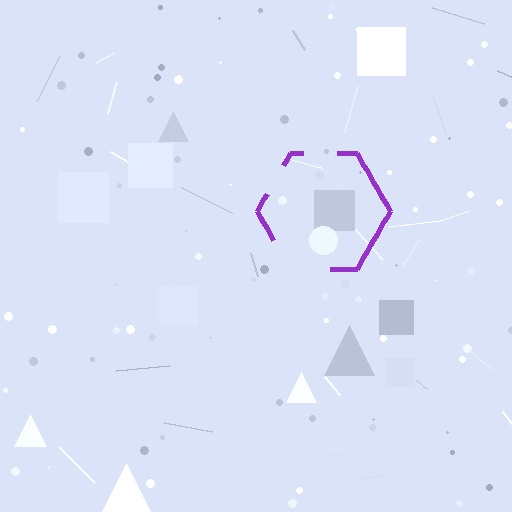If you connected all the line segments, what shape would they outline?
They would outline a hexagon.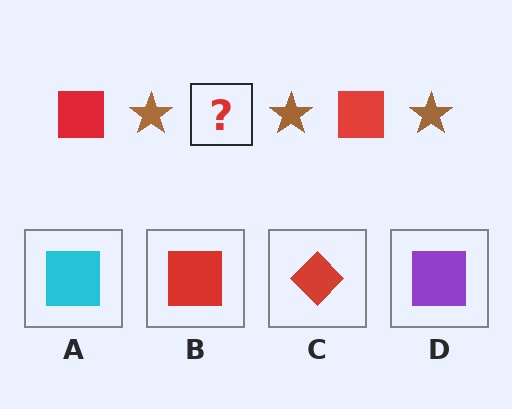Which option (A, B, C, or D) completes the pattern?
B.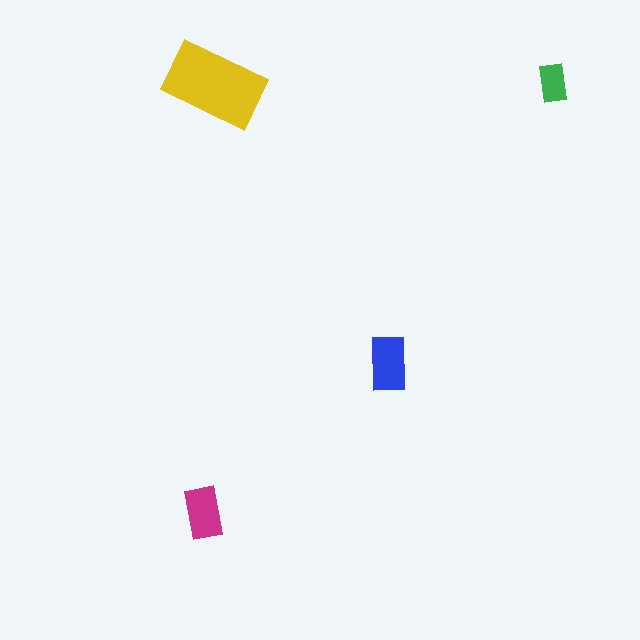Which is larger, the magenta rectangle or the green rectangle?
The magenta one.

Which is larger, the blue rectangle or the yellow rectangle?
The yellow one.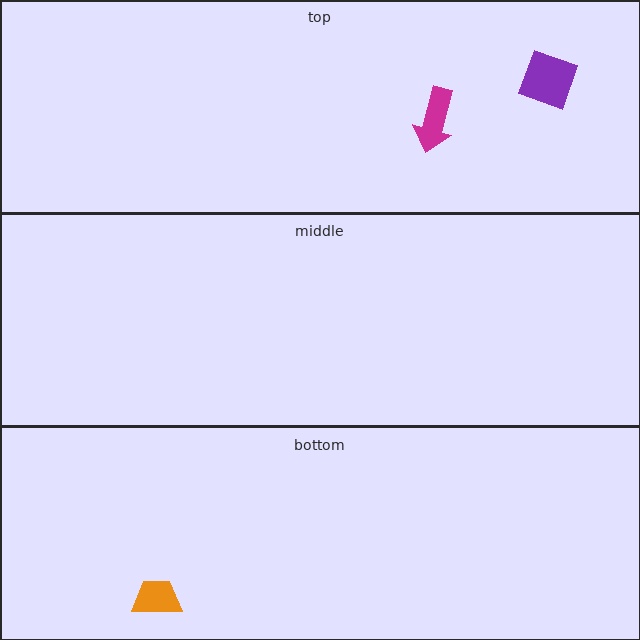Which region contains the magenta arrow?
The top region.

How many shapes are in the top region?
2.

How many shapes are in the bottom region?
1.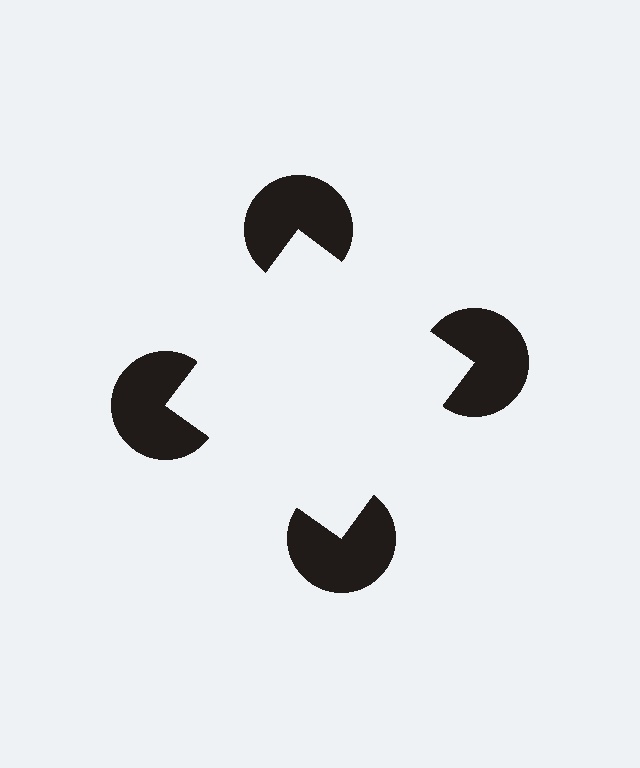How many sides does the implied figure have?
4 sides.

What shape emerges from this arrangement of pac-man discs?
An illusory square — its edges are inferred from the aligned wedge cuts in the pac-man discs, not physically drawn.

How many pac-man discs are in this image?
There are 4 — one at each vertex of the illusory square.